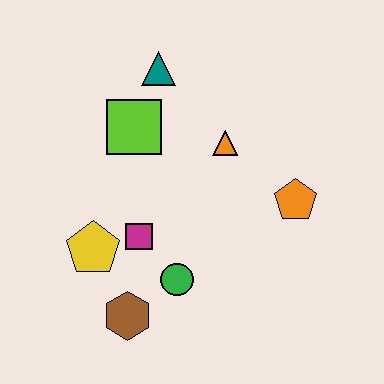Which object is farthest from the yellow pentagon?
The orange pentagon is farthest from the yellow pentagon.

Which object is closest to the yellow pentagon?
The magenta square is closest to the yellow pentagon.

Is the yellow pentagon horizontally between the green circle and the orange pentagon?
No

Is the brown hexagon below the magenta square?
Yes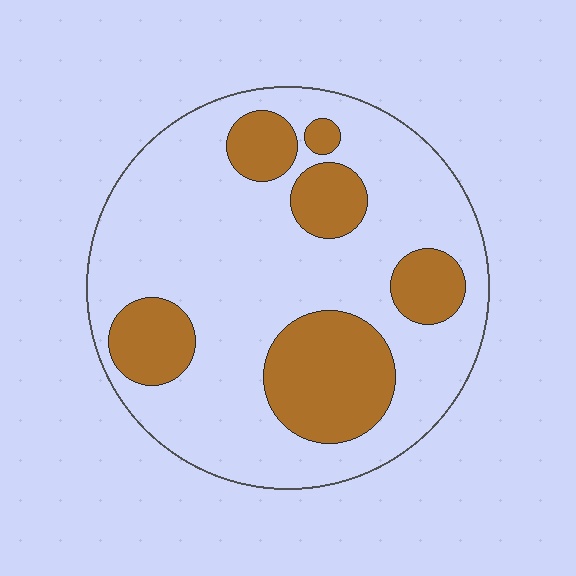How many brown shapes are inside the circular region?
6.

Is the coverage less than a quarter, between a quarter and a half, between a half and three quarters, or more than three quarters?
Between a quarter and a half.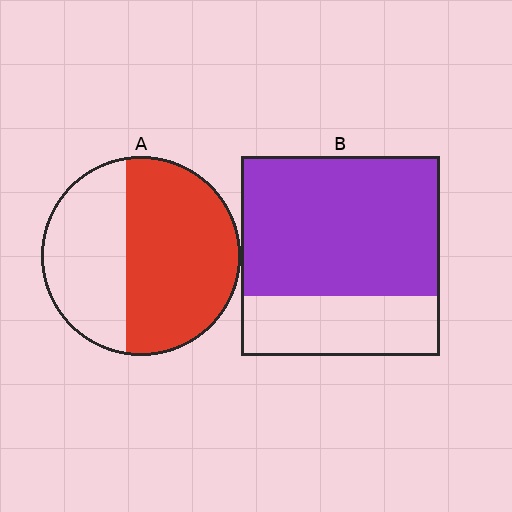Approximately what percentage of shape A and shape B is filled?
A is approximately 60% and B is approximately 70%.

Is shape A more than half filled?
Yes.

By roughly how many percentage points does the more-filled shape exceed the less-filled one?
By roughly 10 percentage points (B over A).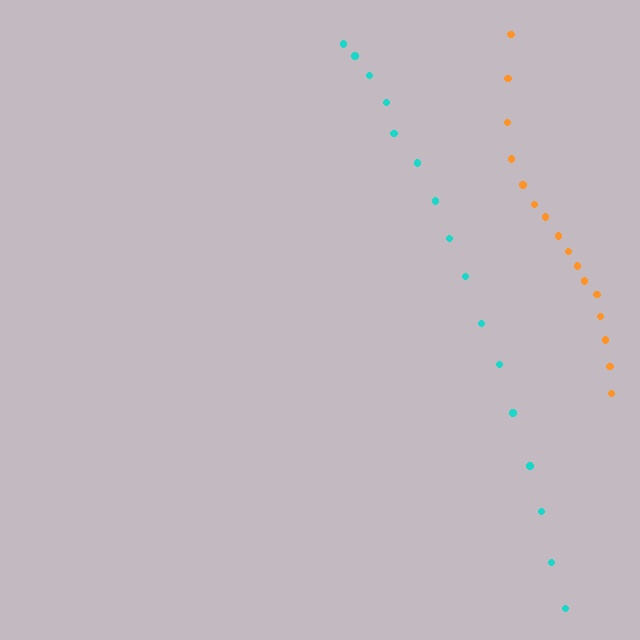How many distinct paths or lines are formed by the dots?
There are 2 distinct paths.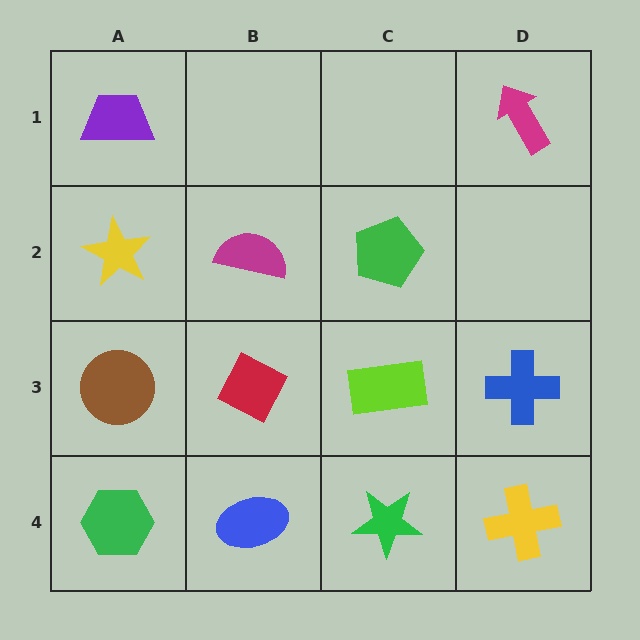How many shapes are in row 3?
4 shapes.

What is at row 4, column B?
A blue ellipse.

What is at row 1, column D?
A magenta arrow.